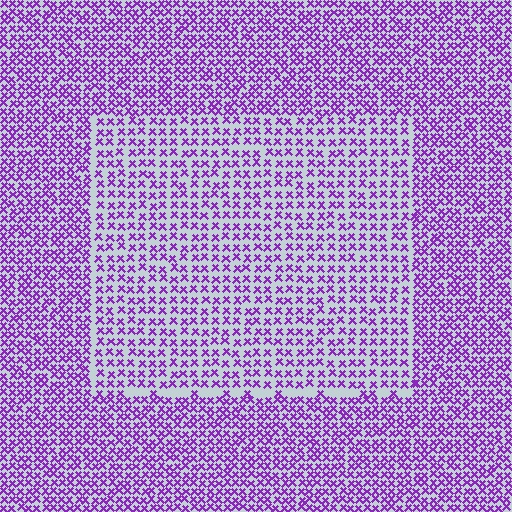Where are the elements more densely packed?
The elements are more densely packed outside the rectangle boundary.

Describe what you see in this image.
The image contains small purple elements arranged at two different densities. A rectangle-shaped region is visible where the elements are less densely packed than the surrounding area.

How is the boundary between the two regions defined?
The boundary is defined by a change in element density (approximately 1.6x ratio). All elements are the same color, size, and shape.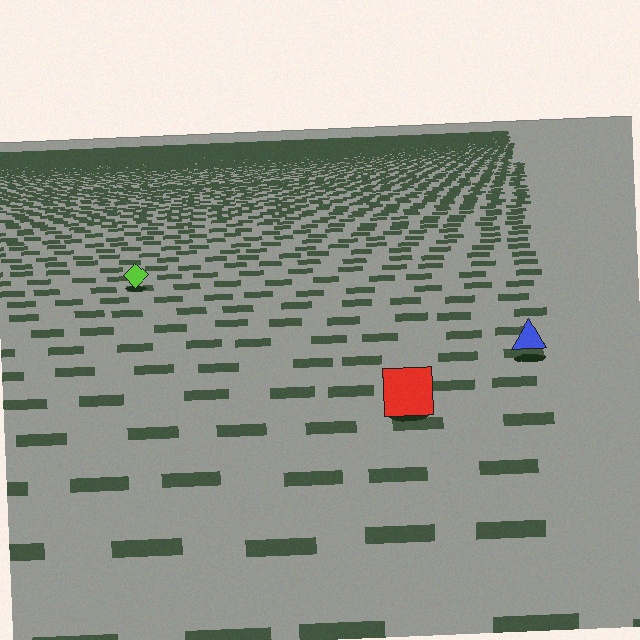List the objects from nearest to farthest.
From nearest to farthest: the red square, the blue triangle, the lime diamond.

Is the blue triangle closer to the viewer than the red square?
No. The red square is closer — you can tell from the texture gradient: the ground texture is coarser near it.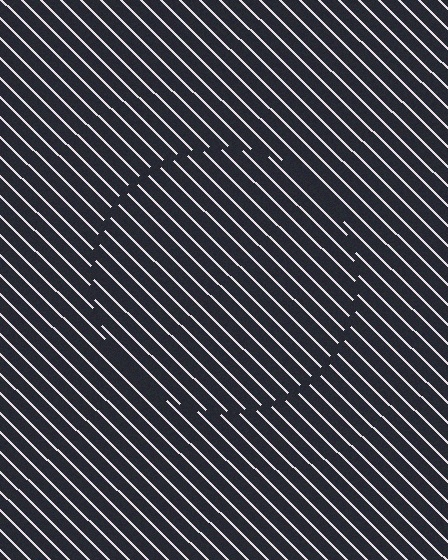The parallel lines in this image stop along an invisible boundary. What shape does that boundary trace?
An illusory circle. The interior of the shape contains the same grating, shifted by half a period — the contour is defined by the phase discontinuity where line-ends from the inner and outer gratings abut.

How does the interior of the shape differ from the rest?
The interior of the shape contains the same grating, shifted by half a period — the contour is defined by the phase discontinuity where line-ends from the inner and outer gratings abut.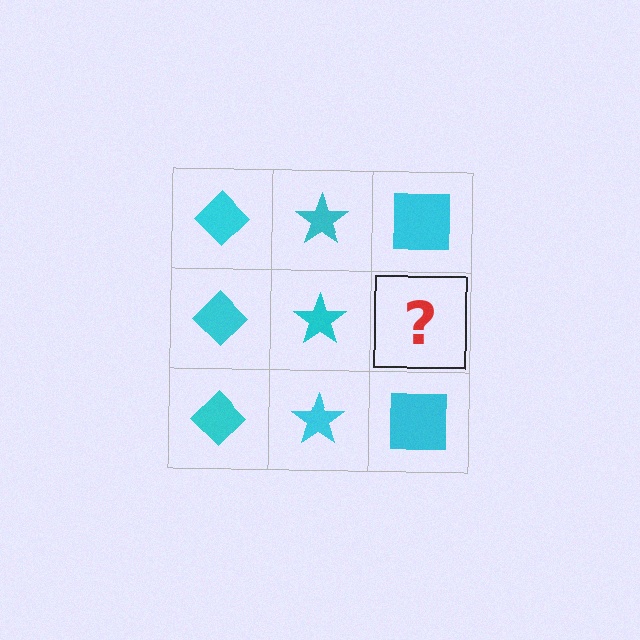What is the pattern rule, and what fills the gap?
The rule is that each column has a consistent shape. The gap should be filled with a cyan square.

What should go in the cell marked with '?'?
The missing cell should contain a cyan square.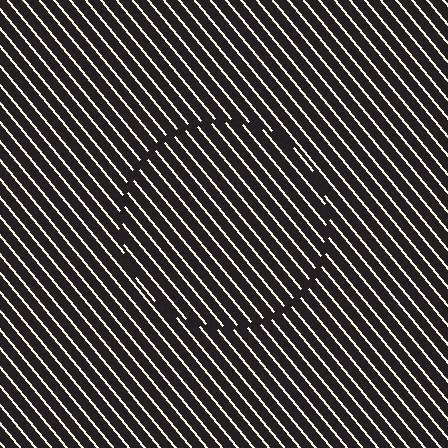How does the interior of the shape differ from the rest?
The interior of the shape contains the same grating, shifted by half a period — the contour is defined by the phase discontinuity where line-ends from the inner and outer gratings abut.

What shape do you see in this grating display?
An illusory circle. The interior of the shape contains the same grating, shifted by half a period — the contour is defined by the phase discontinuity where line-ends from the inner and outer gratings abut.